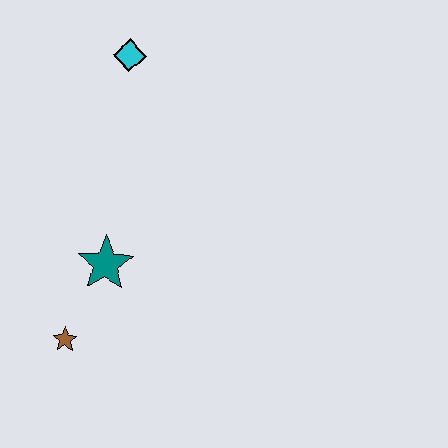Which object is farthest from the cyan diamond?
The brown star is farthest from the cyan diamond.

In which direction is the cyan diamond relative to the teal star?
The cyan diamond is above the teal star.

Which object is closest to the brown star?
The teal star is closest to the brown star.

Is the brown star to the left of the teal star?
Yes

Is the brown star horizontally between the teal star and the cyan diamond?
No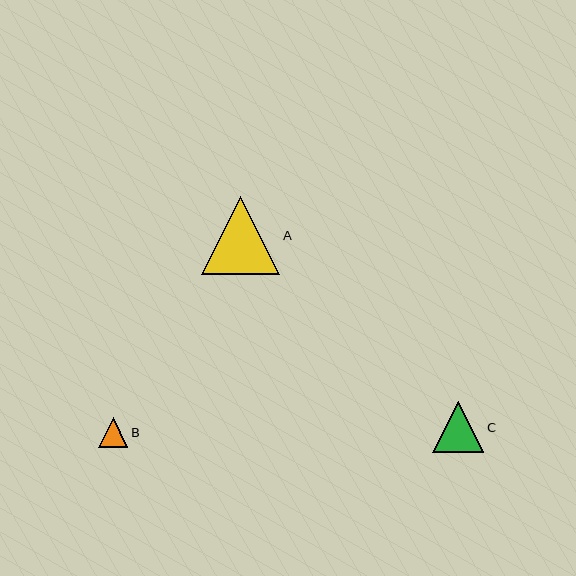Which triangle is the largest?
Triangle A is the largest with a size of approximately 78 pixels.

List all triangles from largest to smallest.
From largest to smallest: A, C, B.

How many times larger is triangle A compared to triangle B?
Triangle A is approximately 2.6 times the size of triangle B.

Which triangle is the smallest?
Triangle B is the smallest with a size of approximately 30 pixels.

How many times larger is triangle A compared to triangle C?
Triangle A is approximately 1.5 times the size of triangle C.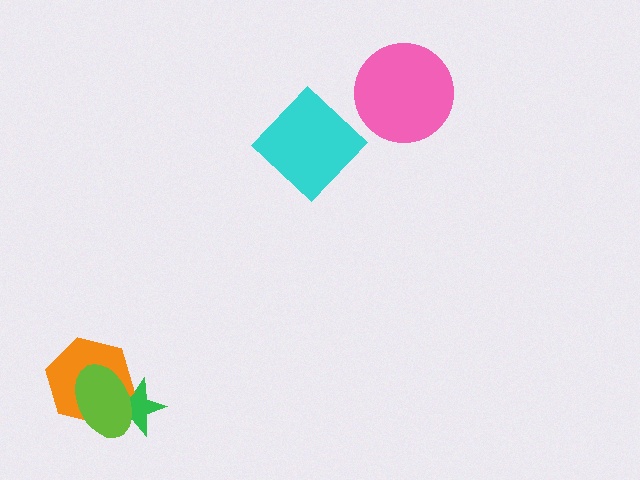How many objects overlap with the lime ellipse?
2 objects overlap with the lime ellipse.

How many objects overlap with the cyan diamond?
0 objects overlap with the cyan diamond.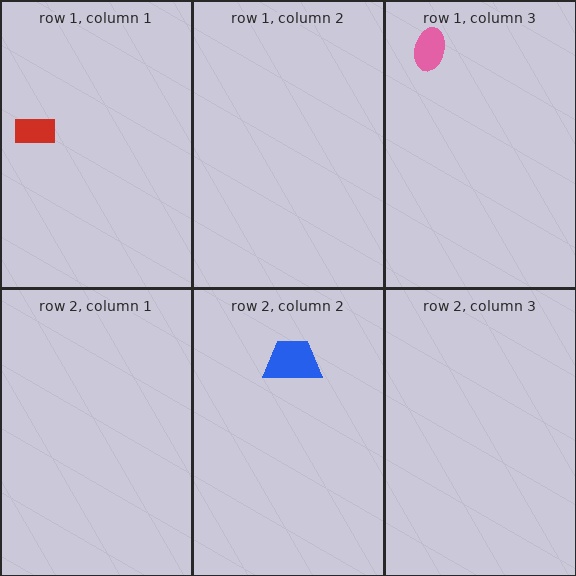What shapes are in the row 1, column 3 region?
The pink ellipse.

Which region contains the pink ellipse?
The row 1, column 3 region.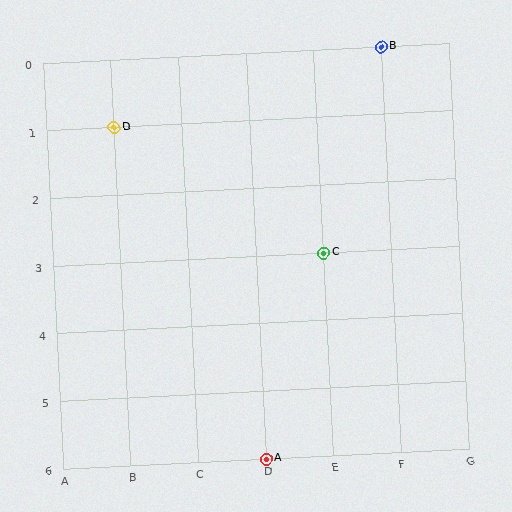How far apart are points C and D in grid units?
Points C and D are 3 columns and 2 rows apart (about 3.6 grid units diagonally).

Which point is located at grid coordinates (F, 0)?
Point B is at (F, 0).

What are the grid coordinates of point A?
Point A is at grid coordinates (D, 6).